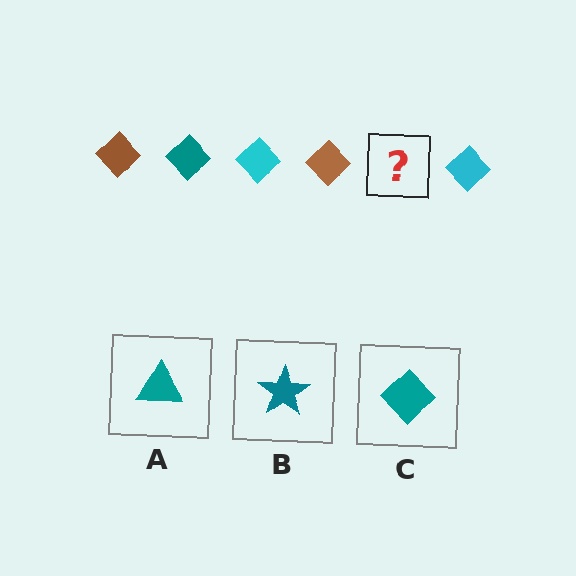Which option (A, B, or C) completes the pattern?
C.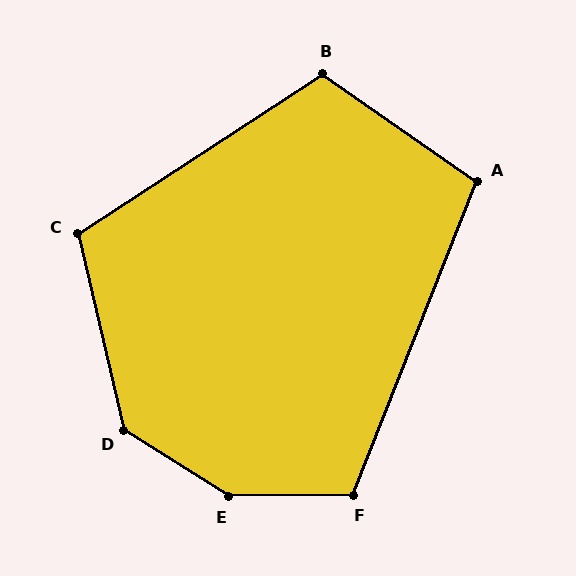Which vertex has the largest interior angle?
E, at approximately 147 degrees.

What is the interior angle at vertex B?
Approximately 112 degrees (obtuse).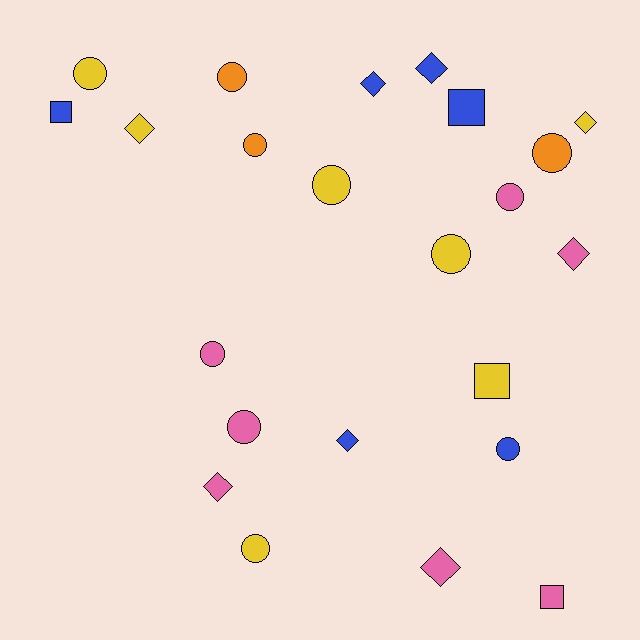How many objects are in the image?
There are 23 objects.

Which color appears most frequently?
Yellow, with 7 objects.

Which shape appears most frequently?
Circle, with 11 objects.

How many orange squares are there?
There are no orange squares.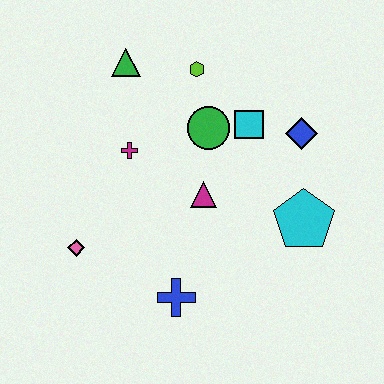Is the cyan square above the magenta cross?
Yes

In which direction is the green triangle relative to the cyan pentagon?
The green triangle is to the left of the cyan pentagon.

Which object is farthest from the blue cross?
The green triangle is farthest from the blue cross.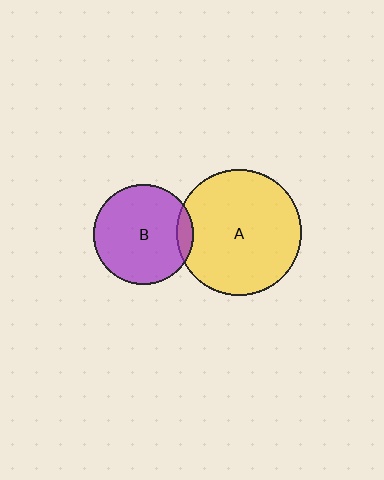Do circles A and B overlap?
Yes.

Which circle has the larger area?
Circle A (yellow).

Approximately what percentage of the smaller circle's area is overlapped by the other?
Approximately 10%.